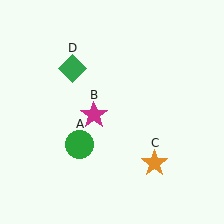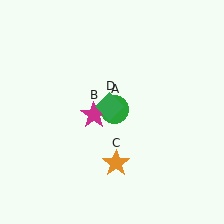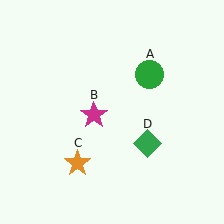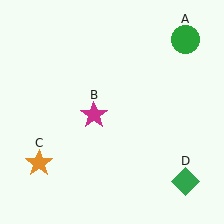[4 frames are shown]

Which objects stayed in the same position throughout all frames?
Magenta star (object B) remained stationary.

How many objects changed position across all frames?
3 objects changed position: green circle (object A), orange star (object C), green diamond (object D).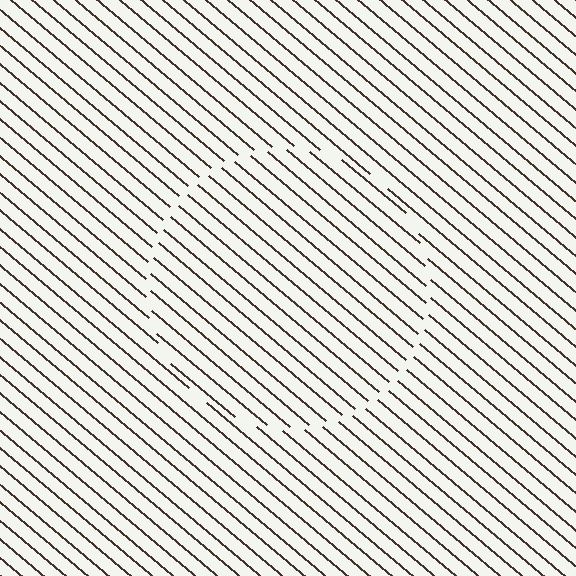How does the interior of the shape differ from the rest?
The interior of the shape contains the same grating, shifted by half a period — the contour is defined by the phase discontinuity where line-ends from the inner and outer gratings abut.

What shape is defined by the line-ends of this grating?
An illusory circle. The interior of the shape contains the same grating, shifted by half a period — the contour is defined by the phase discontinuity where line-ends from the inner and outer gratings abut.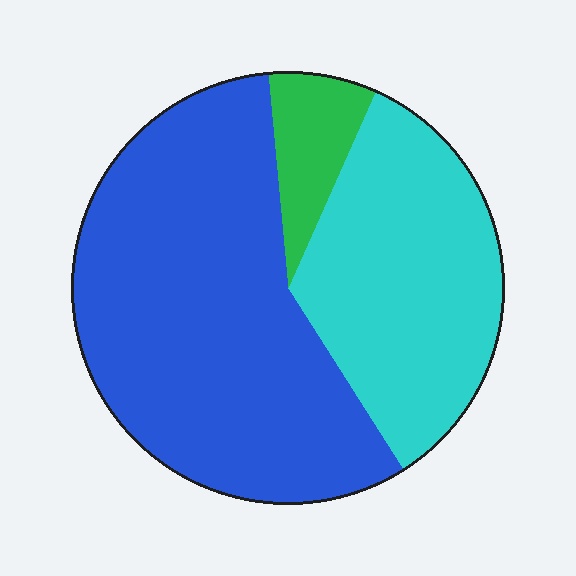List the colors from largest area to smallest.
From largest to smallest: blue, cyan, green.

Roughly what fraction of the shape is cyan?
Cyan takes up about one third (1/3) of the shape.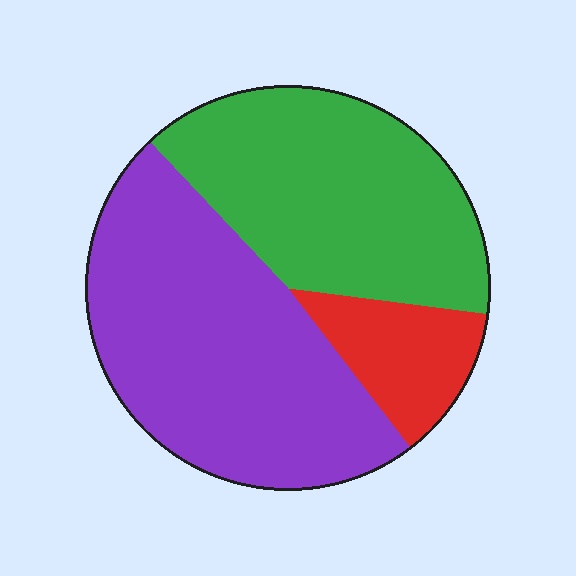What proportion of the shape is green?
Green covers roughly 40% of the shape.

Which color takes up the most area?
Purple, at roughly 50%.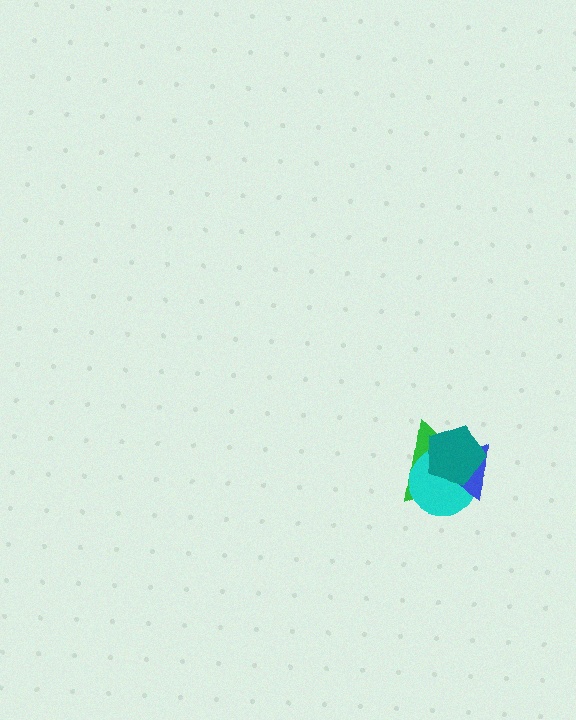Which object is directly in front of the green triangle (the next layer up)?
The cyan circle is directly in front of the green triangle.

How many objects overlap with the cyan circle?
3 objects overlap with the cyan circle.